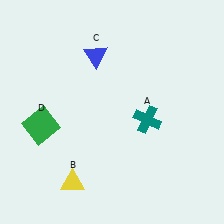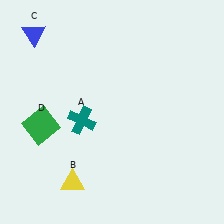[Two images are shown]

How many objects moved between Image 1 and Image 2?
2 objects moved between the two images.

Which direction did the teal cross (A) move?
The teal cross (A) moved left.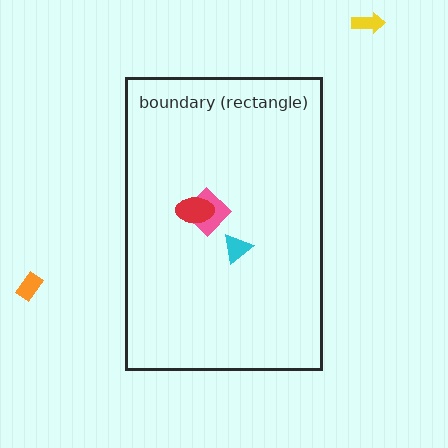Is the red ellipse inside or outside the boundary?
Inside.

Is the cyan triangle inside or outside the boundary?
Inside.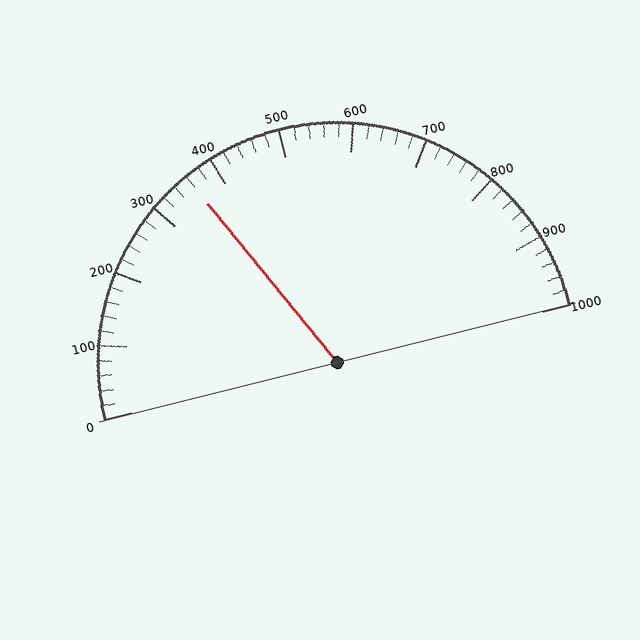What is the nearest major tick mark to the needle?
The nearest major tick mark is 400.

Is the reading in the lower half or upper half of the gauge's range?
The reading is in the lower half of the range (0 to 1000).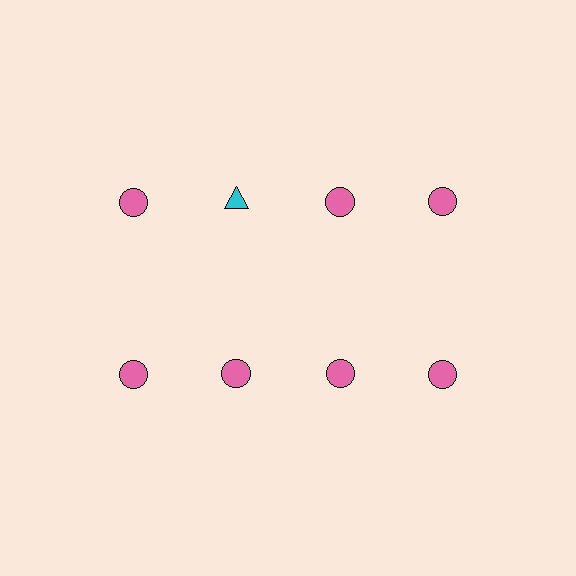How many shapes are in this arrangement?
There are 8 shapes arranged in a grid pattern.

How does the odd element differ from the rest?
It differs in both color (cyan instead of pink) and shape (triangle instead of circle).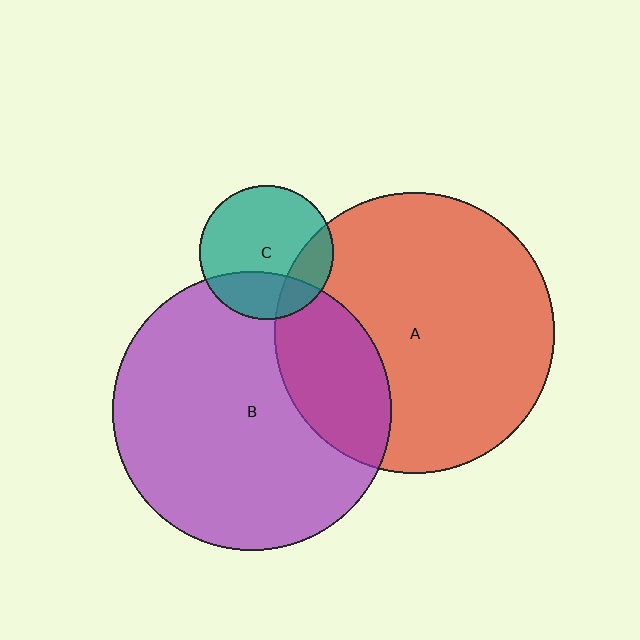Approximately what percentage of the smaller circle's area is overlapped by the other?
Approximately 20%.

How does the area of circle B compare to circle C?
Approximately 4.4 times.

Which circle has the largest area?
Circle A (red).